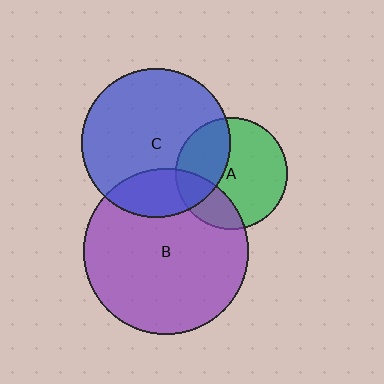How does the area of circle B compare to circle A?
Approximately 2.2 times.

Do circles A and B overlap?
Yes.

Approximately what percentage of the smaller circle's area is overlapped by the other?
Approximately 25%.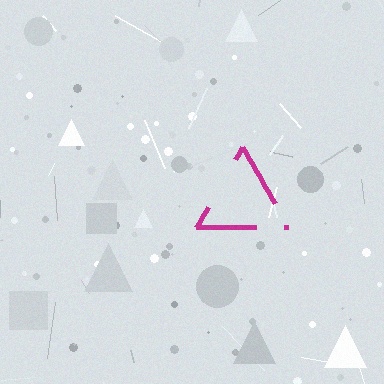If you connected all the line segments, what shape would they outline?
They would outline a triangle.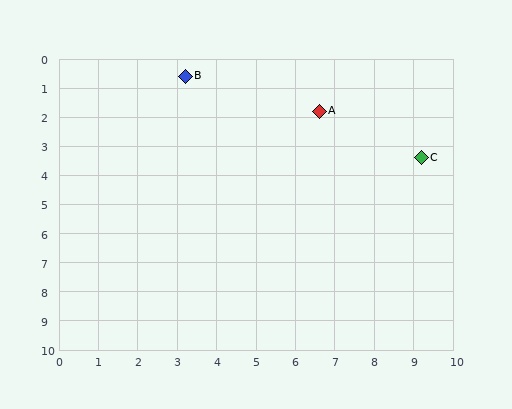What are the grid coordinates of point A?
Point A is at approximately (6.6, 1.8).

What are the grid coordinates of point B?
Point B is at approximately (3.2, 0.6).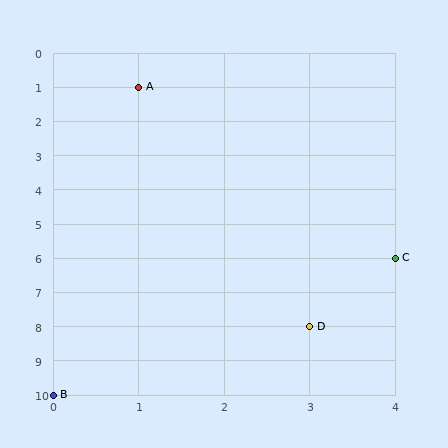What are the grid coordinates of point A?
Point A is at grid coordinates (1, 1).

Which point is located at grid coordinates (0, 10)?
Point B is at (0, 10).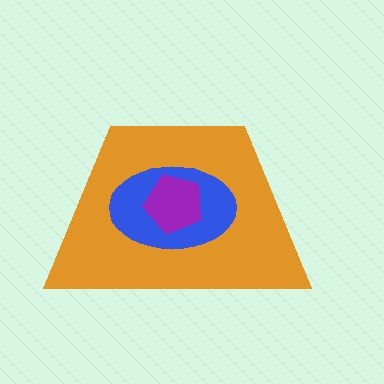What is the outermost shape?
The orange trapezoid.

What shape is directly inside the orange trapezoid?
The blue ellipse.